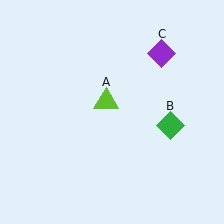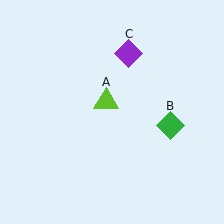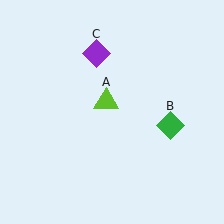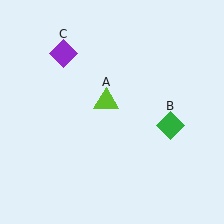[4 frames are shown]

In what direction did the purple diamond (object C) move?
The purple diamond (object C) moved left.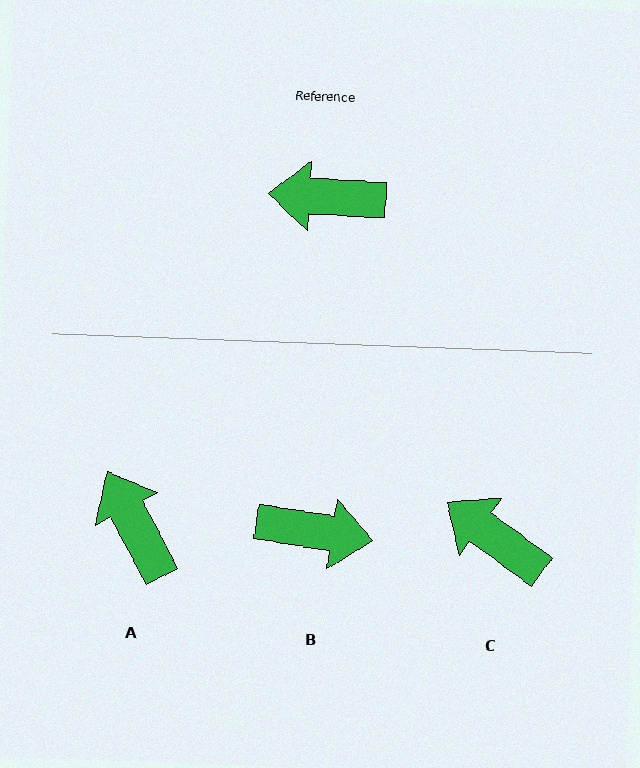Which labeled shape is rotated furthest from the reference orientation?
B, about 174 degrees away.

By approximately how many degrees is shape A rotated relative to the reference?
Approximately 59 degrees clockwise.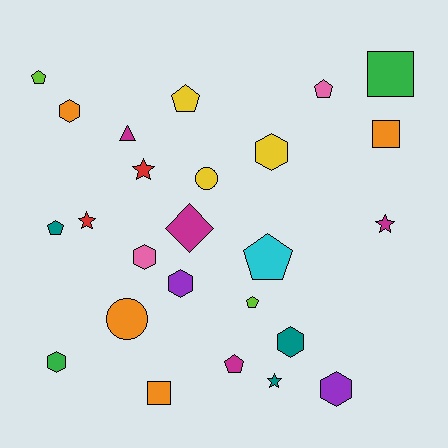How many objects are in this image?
There are 25 objects.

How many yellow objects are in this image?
There are 3 yellow objects.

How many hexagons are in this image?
There are 7 hexagons.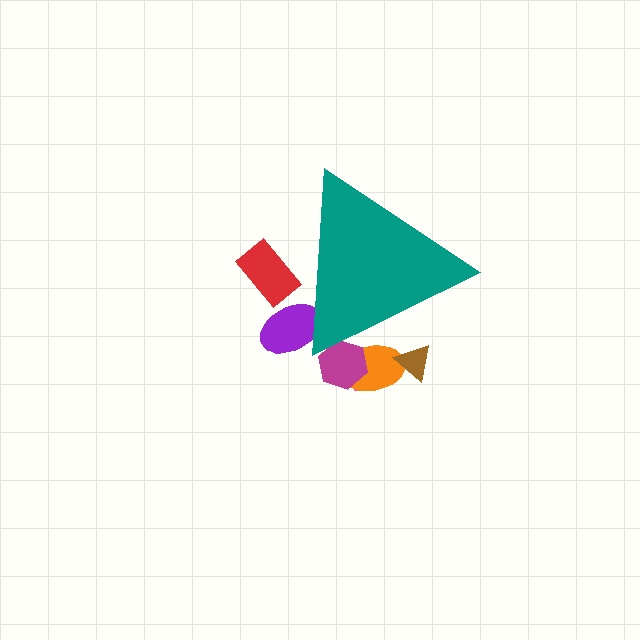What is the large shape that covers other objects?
A teal triangle.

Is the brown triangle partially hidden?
Yes, the brown triangle is partially hidden behind the teal triangle.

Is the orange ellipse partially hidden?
Yes, the orange ellipse is partially hidden behind the teal triangle.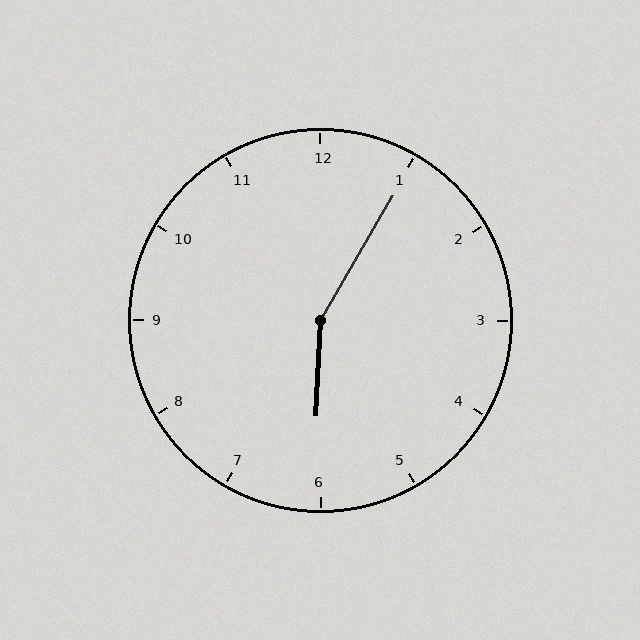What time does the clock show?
6:05.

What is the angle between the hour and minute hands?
Approximately 152 degrees.